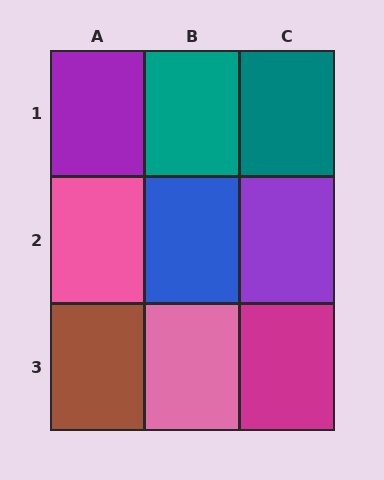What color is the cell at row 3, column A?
Brown.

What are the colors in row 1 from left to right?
Purple, teal, teal.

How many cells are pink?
2 cells are pink.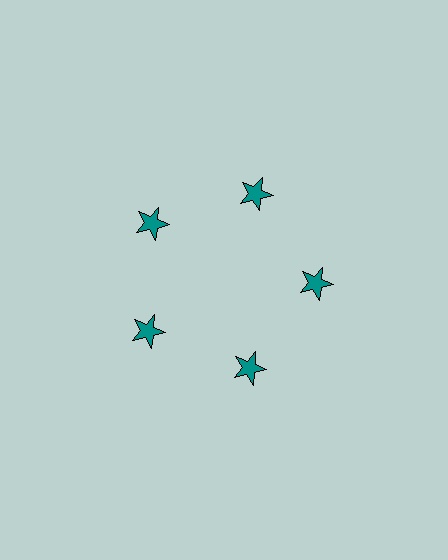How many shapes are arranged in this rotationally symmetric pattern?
There are 5 shapes, arranged in 5 groups of 1.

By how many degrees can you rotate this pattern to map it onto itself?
The pattern maps onto itself every 72 degrees of rotation.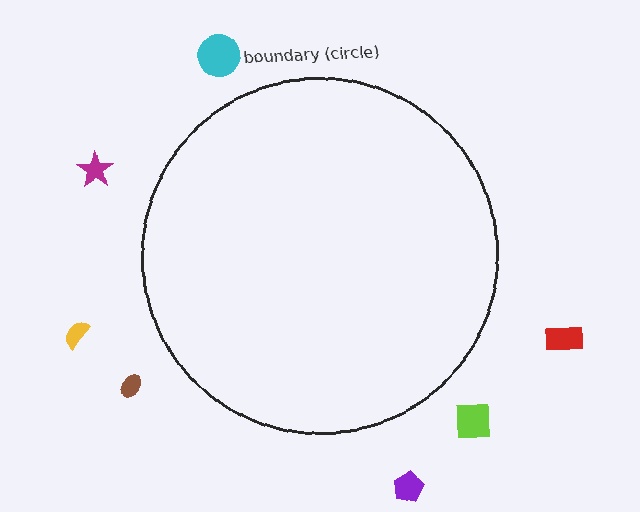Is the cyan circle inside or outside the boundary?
Outside.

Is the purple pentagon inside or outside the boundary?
Outside.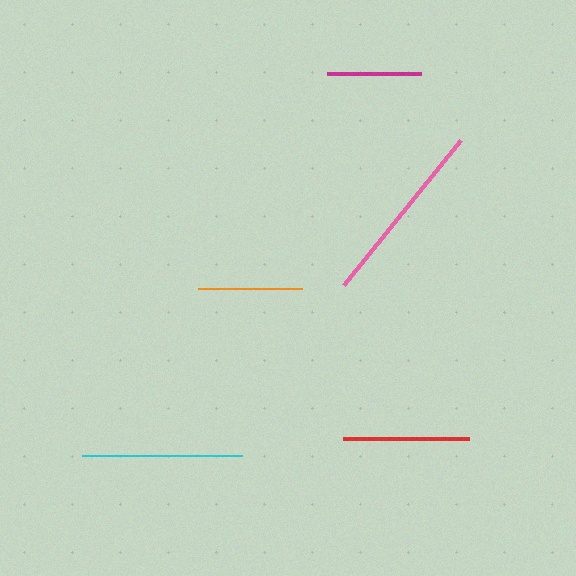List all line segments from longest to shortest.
From longest to shortest: pink, cyan, red, orange, magenta.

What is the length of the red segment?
The red segment is approximately 126 pixels long.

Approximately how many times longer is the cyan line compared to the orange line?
The cyan line is approximately 1.5 times the length of the orange line.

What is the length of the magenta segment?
The magenta segment is approximately 94 pixels long.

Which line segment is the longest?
The pink line is the longest at approximately 186 pixels.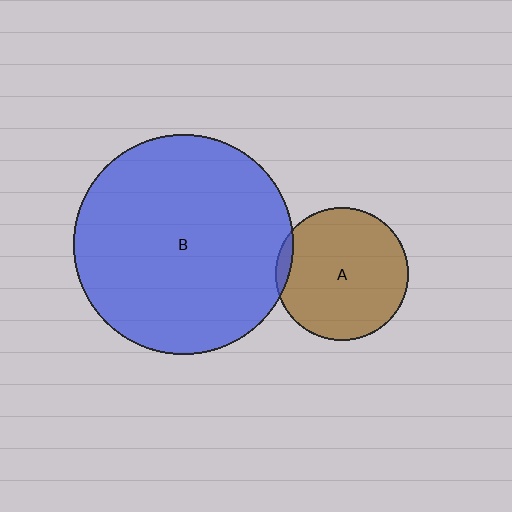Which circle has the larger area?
Circle B (blue).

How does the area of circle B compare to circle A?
Approximately 2.7 times.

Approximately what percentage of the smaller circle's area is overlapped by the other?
Approximately 5%.